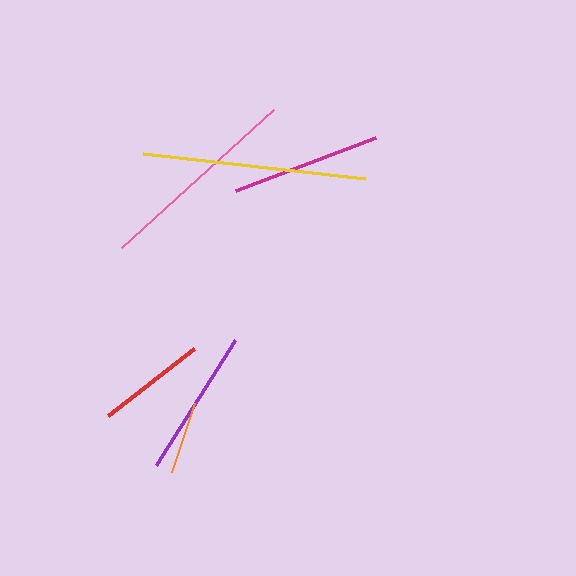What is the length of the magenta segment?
The magenta segment is approximately 149 pixels long.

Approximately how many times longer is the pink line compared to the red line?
The pink line is approximately 1.9 times the length of the red line.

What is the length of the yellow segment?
The yellow segment is approximately 223 pixels long.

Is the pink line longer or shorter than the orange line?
The pink line is longer than the orange line.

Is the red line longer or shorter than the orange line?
The red line is longer than the orange line.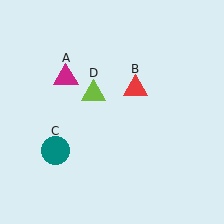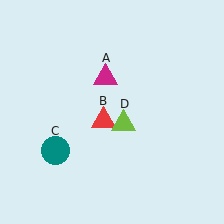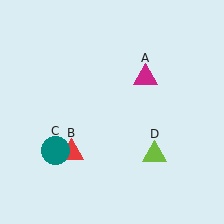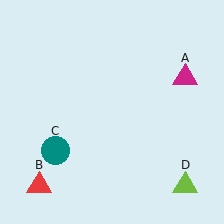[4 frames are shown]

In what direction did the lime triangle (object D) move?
The lime triangle (object D) moved down and to the right.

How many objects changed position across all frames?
3 objects changed position: magenta triangle (object A), red triangle (object B), lime triangle (object D).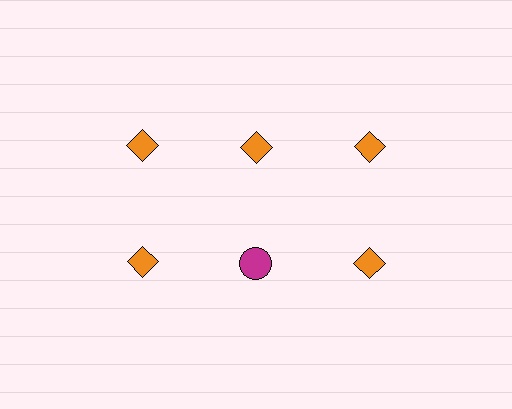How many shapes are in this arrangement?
There are 6 shapes arranged in a grid pattern.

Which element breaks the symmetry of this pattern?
The magenta circle in the second row, second from left column breaks the symmetry. All other shapes are orange diamonds.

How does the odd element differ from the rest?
It differs in both color (magenta instead of orange) and shape (circle instead of diamond).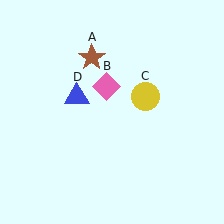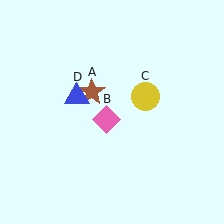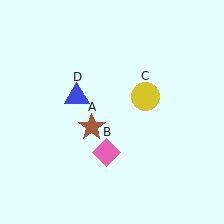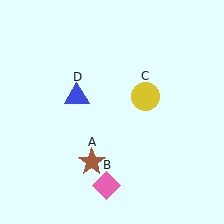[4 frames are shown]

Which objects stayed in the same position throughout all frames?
Yellow circle (object C) and blue triangle (object D) remained stationary.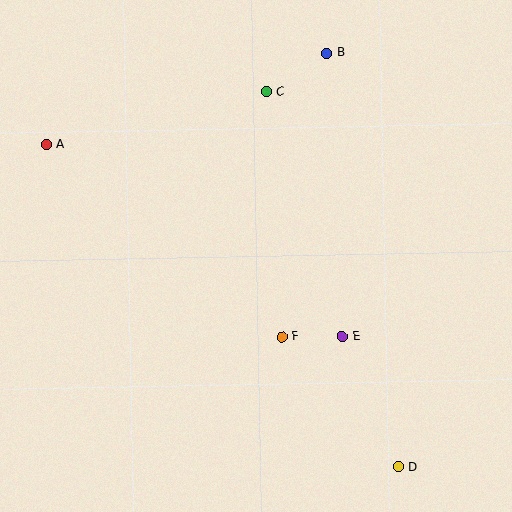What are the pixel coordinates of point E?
Point E is at (342, 337).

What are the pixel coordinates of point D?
Point D is at (399, 467).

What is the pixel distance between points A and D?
The distance between A and D is 478 pixels.